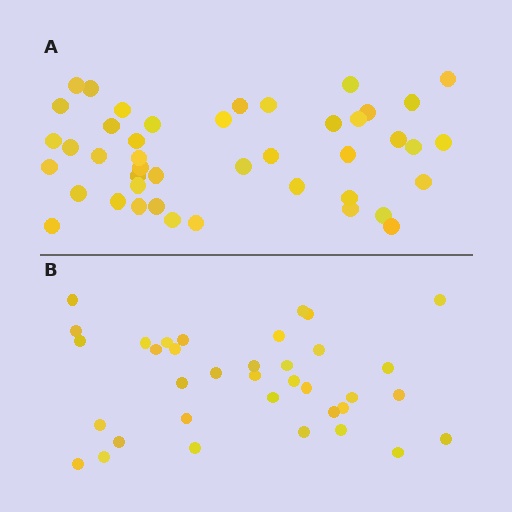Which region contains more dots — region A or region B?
Region A (the top region) has more dots.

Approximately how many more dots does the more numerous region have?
Region A has roughly 8 or so more dots than region B.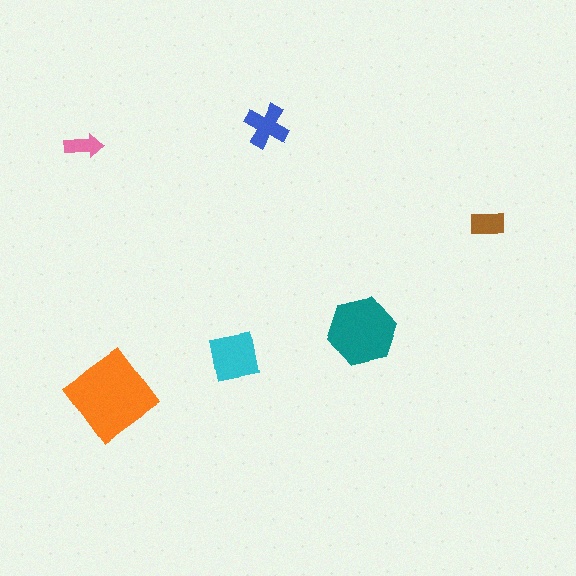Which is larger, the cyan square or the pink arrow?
The cyan square.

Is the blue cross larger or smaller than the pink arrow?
Larger.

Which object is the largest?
The orange diamond.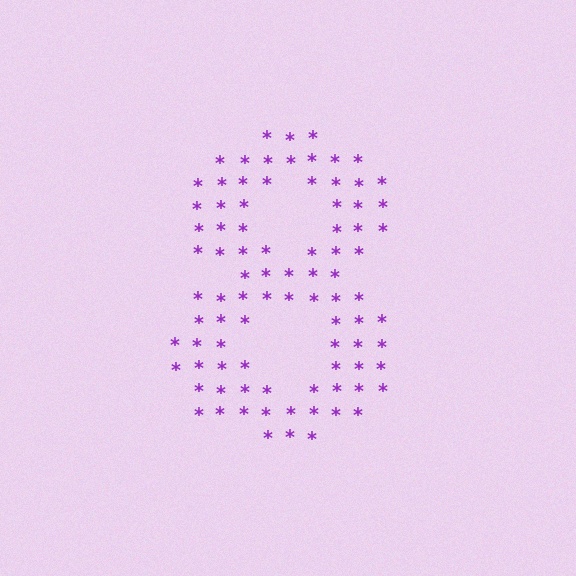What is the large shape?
The large shape is the digit 8.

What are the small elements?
The small elements are asterisks.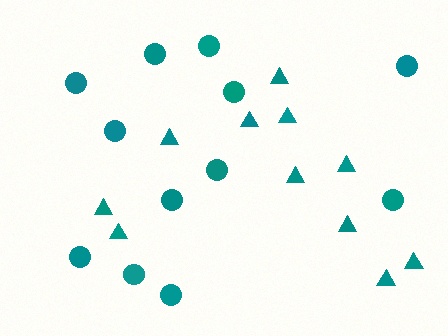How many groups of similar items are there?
There are 2 groups: one group of circles (12) and one group of triangles (11).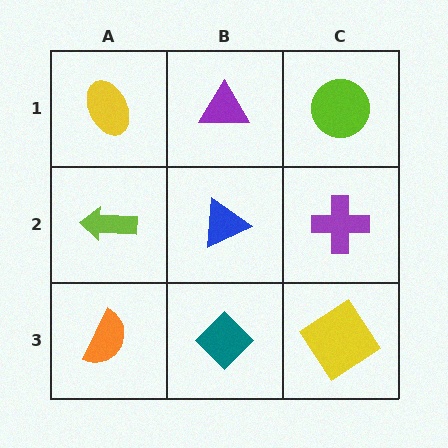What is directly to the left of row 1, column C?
A purple triangle.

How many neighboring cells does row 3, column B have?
3.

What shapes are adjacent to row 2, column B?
A purple triangle (row 1, column B), a teal diamond (row 3, column B), a lime arrow (row 2, column A), a purple cross (row 2, column C).